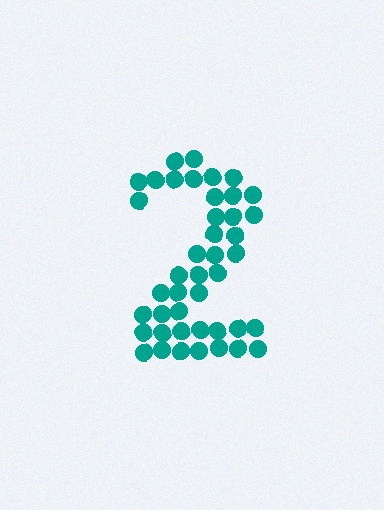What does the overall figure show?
The overall figure shows the digit 2.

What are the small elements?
The small elements are circles.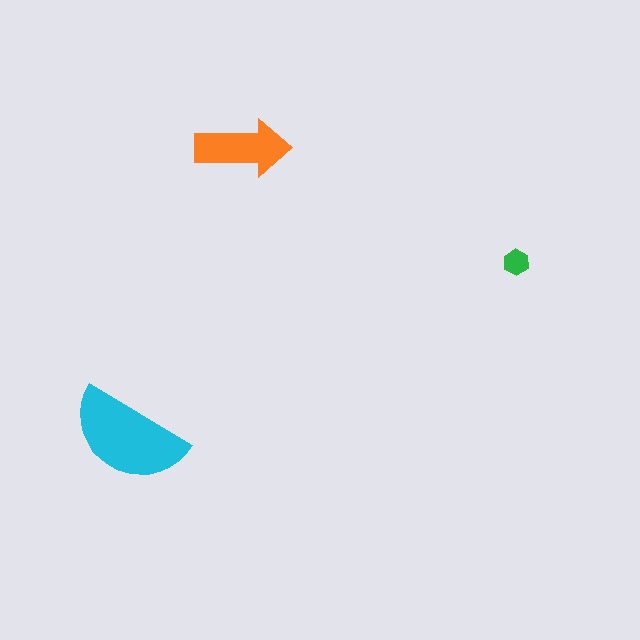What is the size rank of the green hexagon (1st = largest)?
3rd.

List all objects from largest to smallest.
The cyan semicircle, the orange arrow, the green hexagon.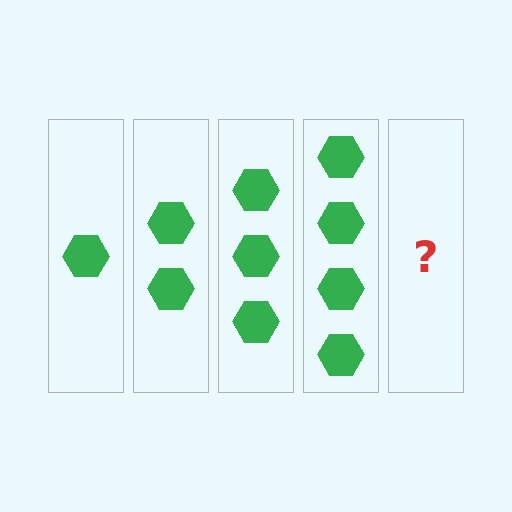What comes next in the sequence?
The next element should be 5 hexagons.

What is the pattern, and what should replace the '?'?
The pattern is that each step adds one more hexagon. The '?' should be 5 hexagons.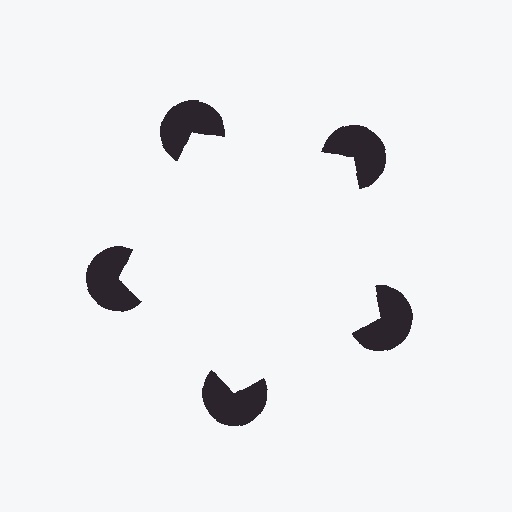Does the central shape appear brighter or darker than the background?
It typically appears slightly brighter than the background, even though no actual brightness change is drawn.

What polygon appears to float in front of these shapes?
An illusory pentagon — its edges are inferred from the aligned wedge cuts in the pac-man discs, not physically drawn.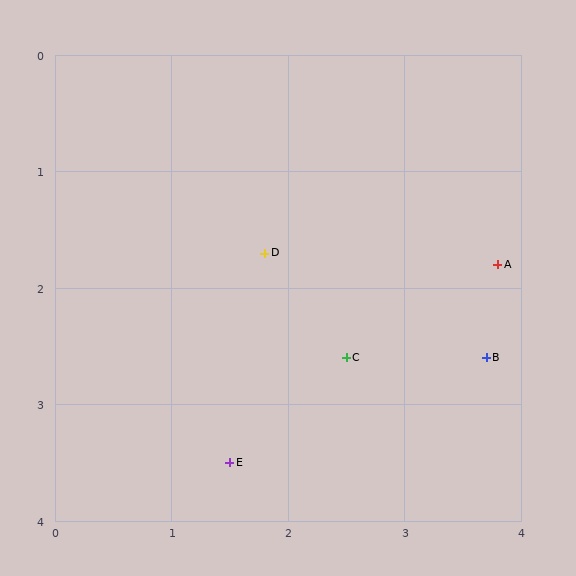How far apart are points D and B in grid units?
Points D and B are about 2.1 grid units apart.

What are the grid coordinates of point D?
Point D is at approximately (1.8, 1.7).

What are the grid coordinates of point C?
Point C is at approximately (2.5, 2.6).